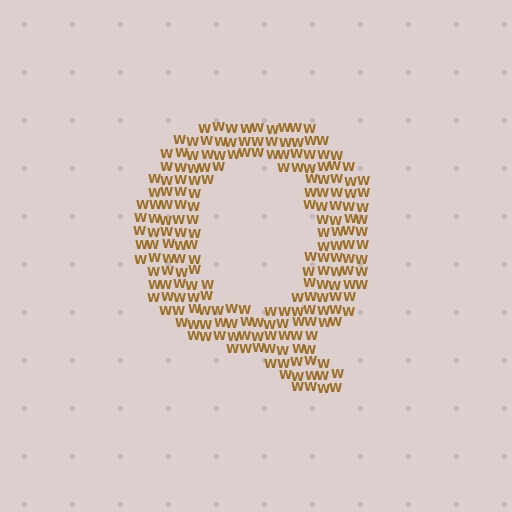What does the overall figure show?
The overall figure shows the letter Q.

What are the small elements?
The small elements are letter W's.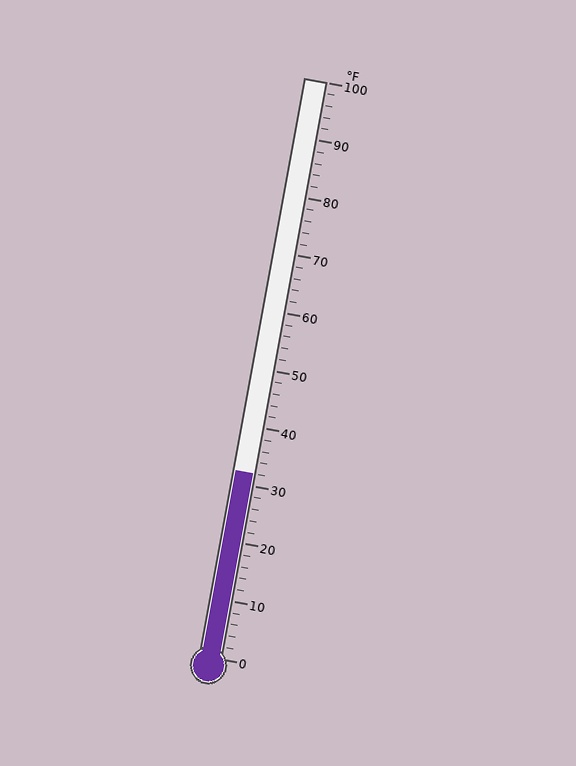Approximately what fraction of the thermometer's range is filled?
The thermometer is filled to approximately 30% of its range.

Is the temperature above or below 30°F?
The temperature is above 30°F.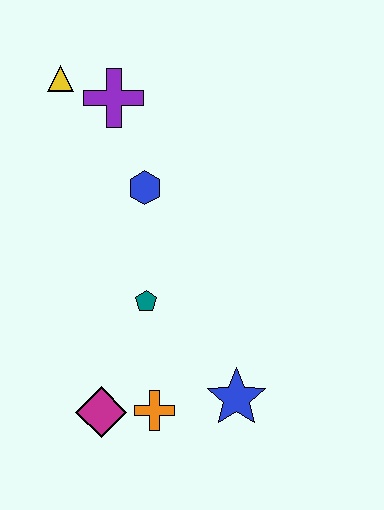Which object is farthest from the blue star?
The yellow triangle is farthest from the blue star.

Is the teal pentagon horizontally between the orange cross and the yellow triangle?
Yes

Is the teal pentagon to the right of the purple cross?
Yes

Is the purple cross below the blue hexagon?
No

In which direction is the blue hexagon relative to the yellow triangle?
The blue hexagon is below the yellow triangle.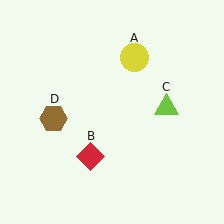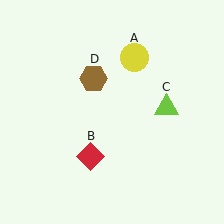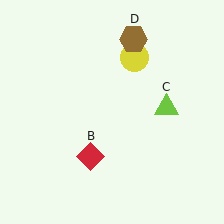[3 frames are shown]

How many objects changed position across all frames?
1 object changed position: brown hexagon (object D).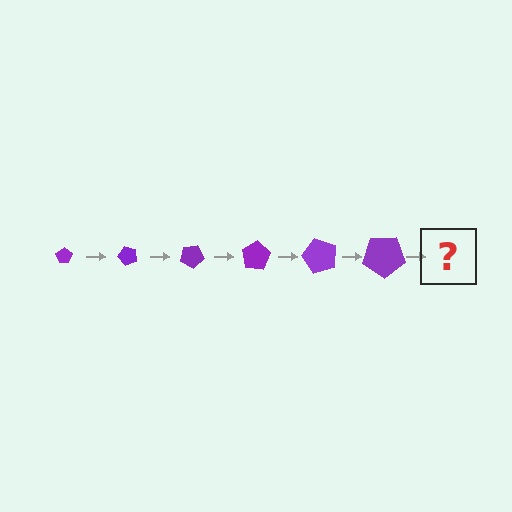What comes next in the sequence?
The next element should be a pentagon, larger than the previous one and rotated 300 degrees from the start.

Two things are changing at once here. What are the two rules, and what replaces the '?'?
The two rules are that the pentagon grows larger each step and it rotates 50 degrees each step. The '?' should be a pentagon, larger than the previous one and rotated 300 degrees from the start.